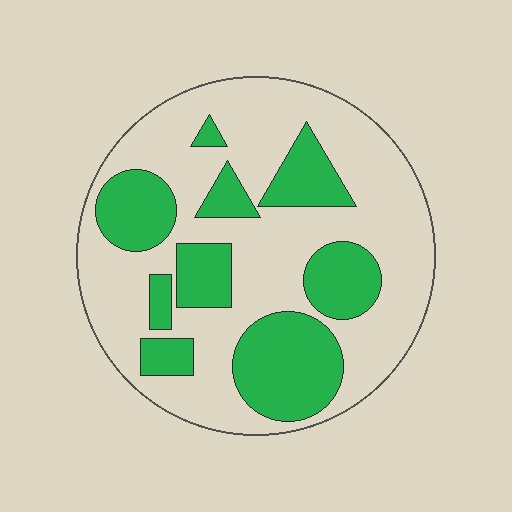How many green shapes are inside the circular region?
9.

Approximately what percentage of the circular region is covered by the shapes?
Approximately 35%.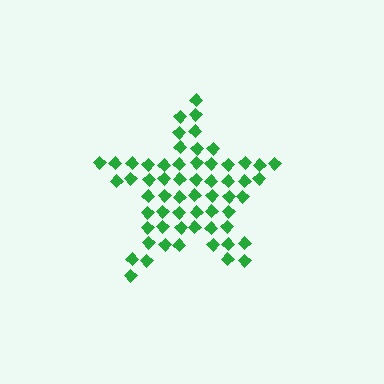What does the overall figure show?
The overall figure shows a star.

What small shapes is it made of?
It is made of small diamonds.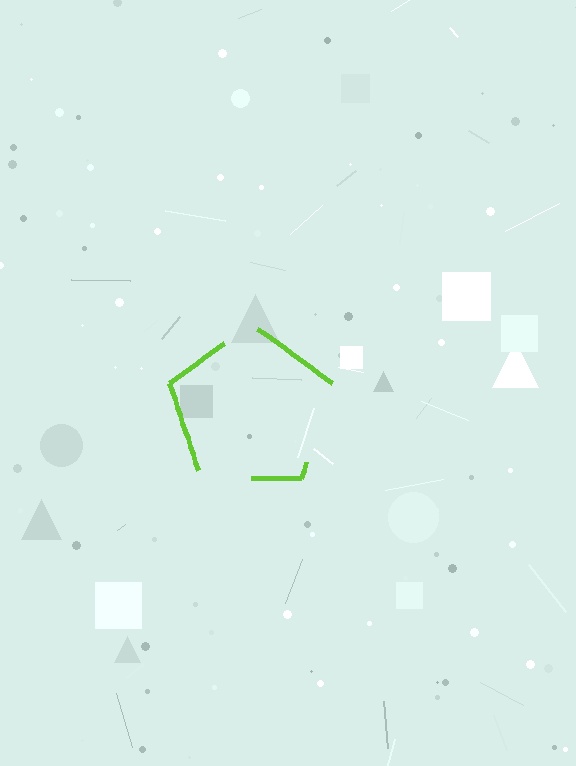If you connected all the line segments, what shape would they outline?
They would outline a pentagon.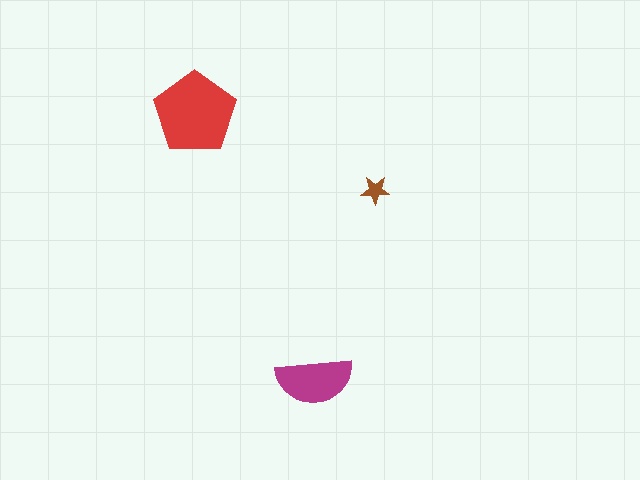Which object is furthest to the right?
The brown star is rightmost.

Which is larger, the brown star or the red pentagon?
The red pentagon.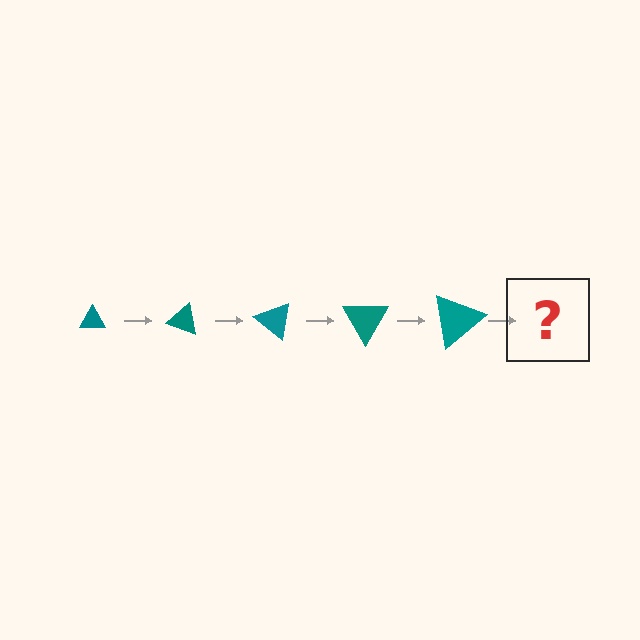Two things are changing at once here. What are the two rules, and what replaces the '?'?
The two rules are that the triangle grows larger each step and it rotates 20 degrees each step. The '?' should be a triangle, larger than the previous one and rotated 100 degrees from the start.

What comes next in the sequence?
The next element should be a triangle, larger than the previous one and rotated 100 degrees from the start.